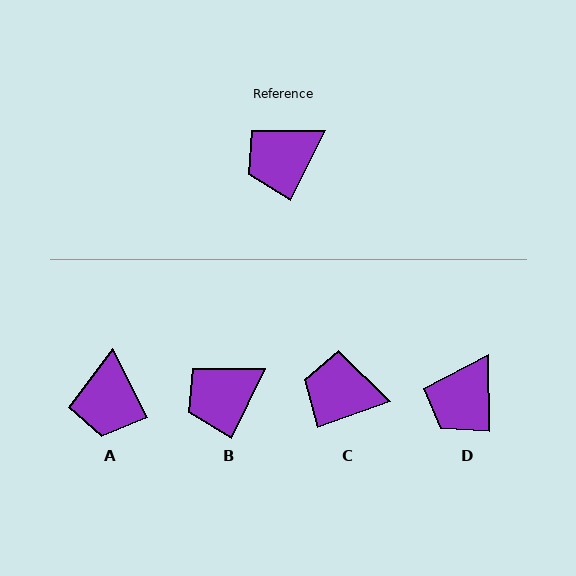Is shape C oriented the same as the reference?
No, it is off by about 44 degrees.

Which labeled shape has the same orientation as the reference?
B.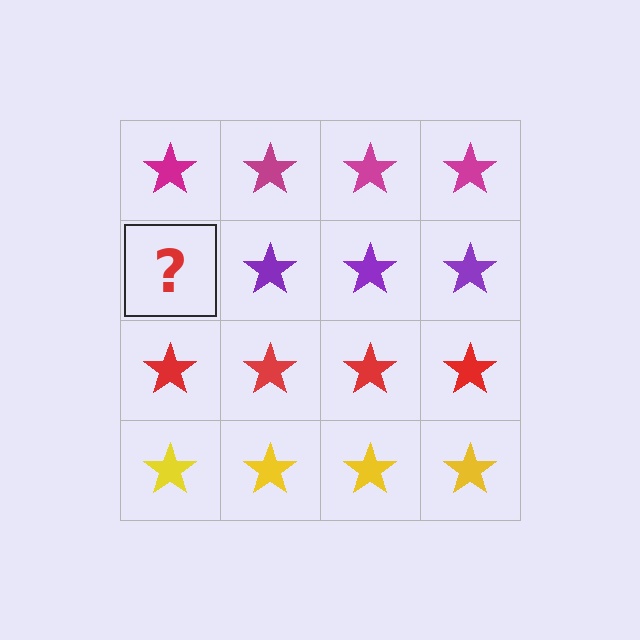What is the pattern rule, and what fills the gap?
The rule is that each row has a consistent color. The gap should be filled with a purple star.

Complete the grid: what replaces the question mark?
The question mark should be replaced with a purple star.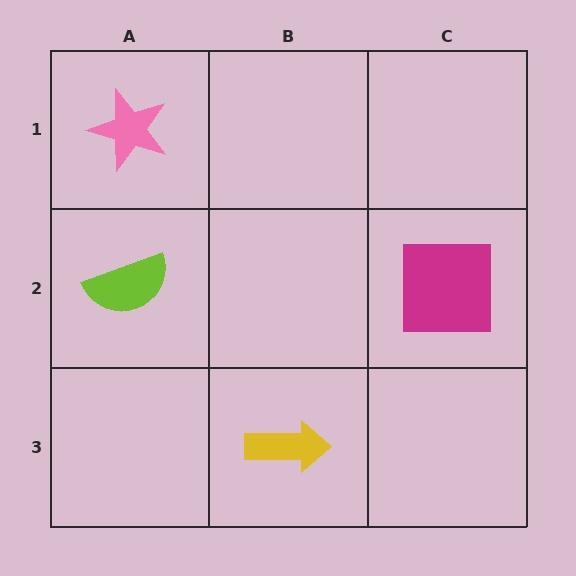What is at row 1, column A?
A pink star.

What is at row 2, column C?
A magenta square.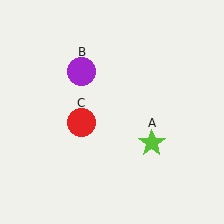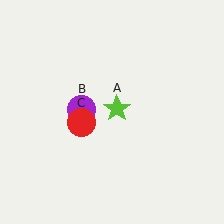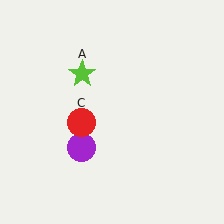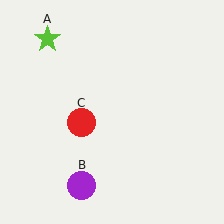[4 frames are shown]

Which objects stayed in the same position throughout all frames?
Red circle (object C) remained stationary.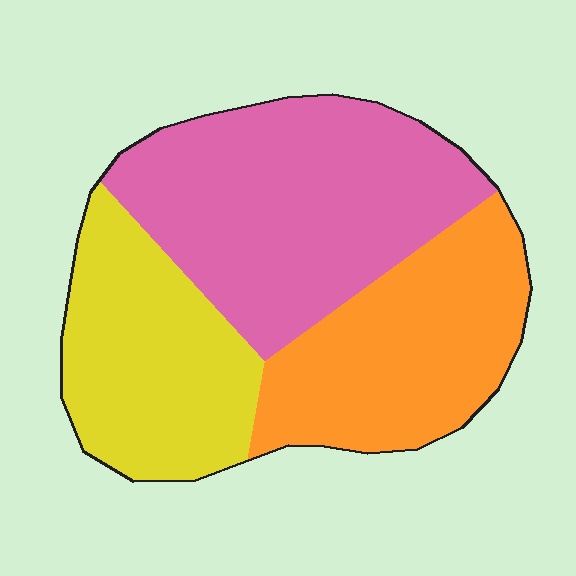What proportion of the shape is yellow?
Yellow covers about 30% of the shape.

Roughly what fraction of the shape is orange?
Orange covers about 30% of the shape.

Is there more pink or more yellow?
Pink.